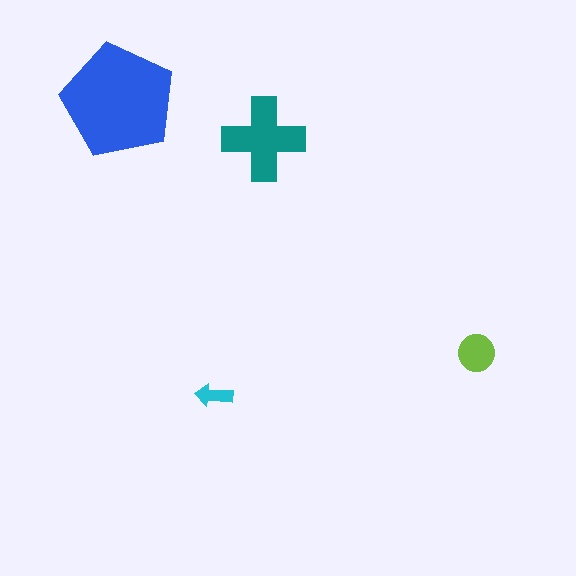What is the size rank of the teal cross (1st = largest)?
2nd.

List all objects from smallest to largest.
The cyan arrow, the lime circle, the teal cross, the blue pentagon.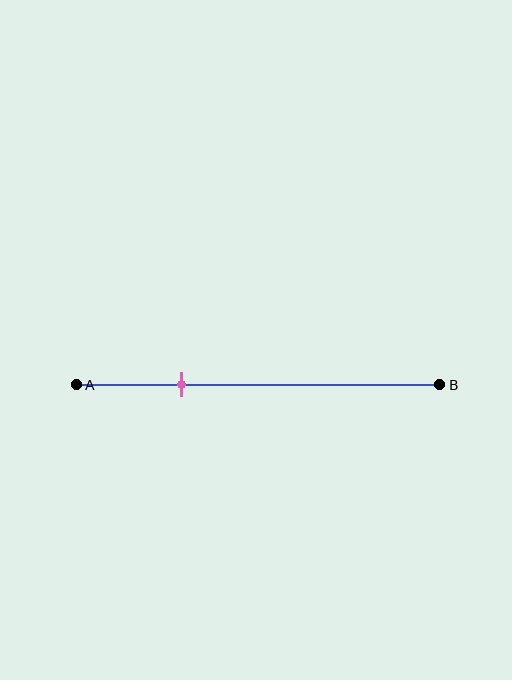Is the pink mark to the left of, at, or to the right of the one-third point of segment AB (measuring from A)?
The pink mark is to the left of the one-third point of segment AB.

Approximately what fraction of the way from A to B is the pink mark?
The pink mark is approximately 30% of the way from A to B.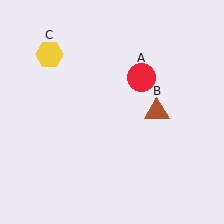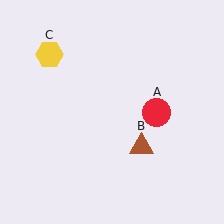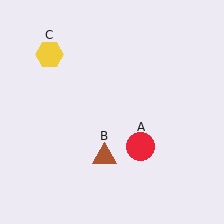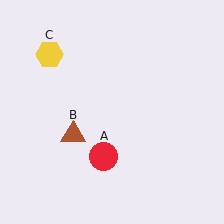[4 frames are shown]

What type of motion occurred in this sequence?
The red circle (object A), brown triangle (object B) rotated clockwise around the center of the scene.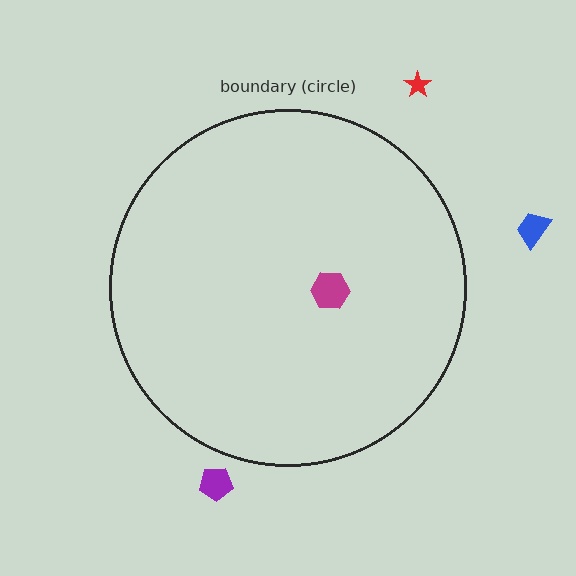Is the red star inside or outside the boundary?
Outside.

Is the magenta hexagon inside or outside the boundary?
Inside.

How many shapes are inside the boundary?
1 inside, 3 outside.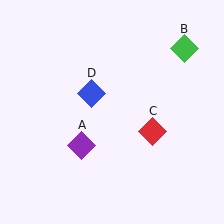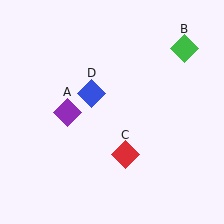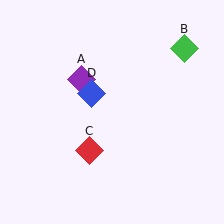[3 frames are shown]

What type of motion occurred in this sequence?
The purple diamond (object A), red diamond (object C) rotated clockwise around the center of the scene.